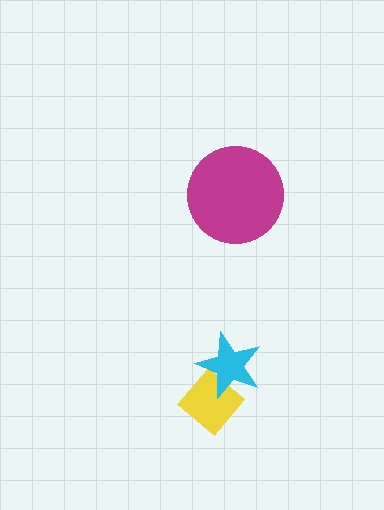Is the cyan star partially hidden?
No, no other shape covers it.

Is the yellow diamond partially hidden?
Yes, it is partially covered by another shape.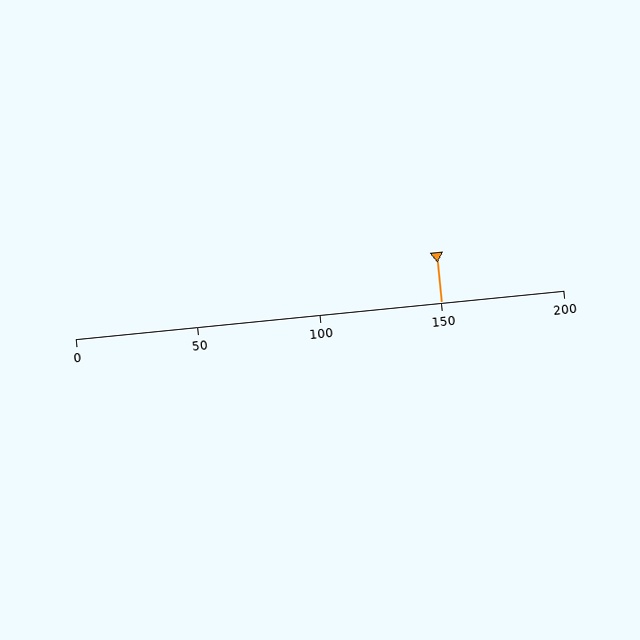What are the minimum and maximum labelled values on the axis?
The axis runs from 0 to 200.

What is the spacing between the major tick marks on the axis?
The major ticks are spaced 50 apart.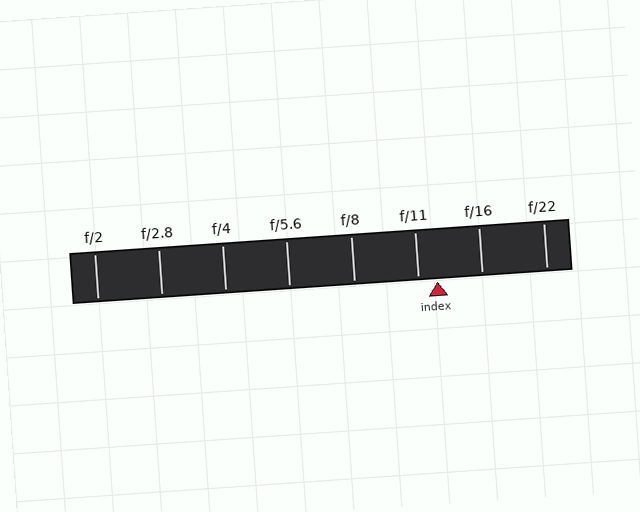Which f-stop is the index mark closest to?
The index mark is closest to f/11.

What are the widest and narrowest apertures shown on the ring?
The widest aperture shown is f/2 and the narrowest is f/22.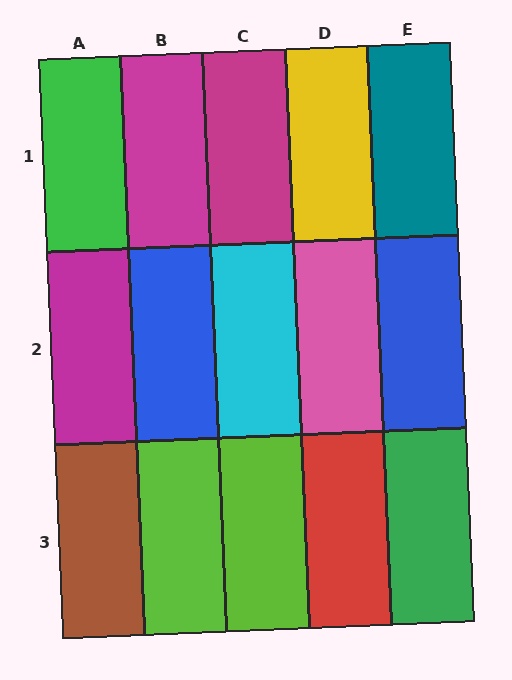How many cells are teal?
1 cell is teal.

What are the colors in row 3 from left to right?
Brown, lime, lime, red, green.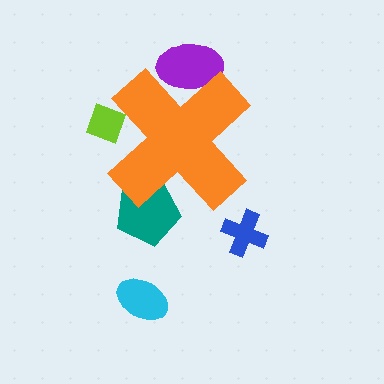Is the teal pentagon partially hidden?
Yes, the teal pentagon is partially hidden behind the orange cross.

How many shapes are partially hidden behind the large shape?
3 shapes are partially hidden.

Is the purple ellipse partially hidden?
Yes, the purple ellipse is partially hidden behind the orange cross.